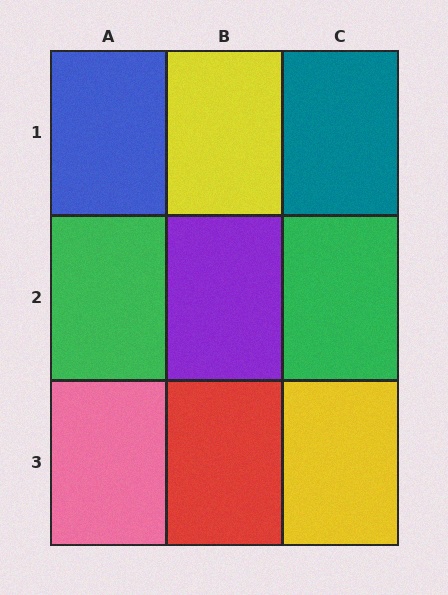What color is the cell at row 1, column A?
Blue.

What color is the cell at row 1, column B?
Yellow.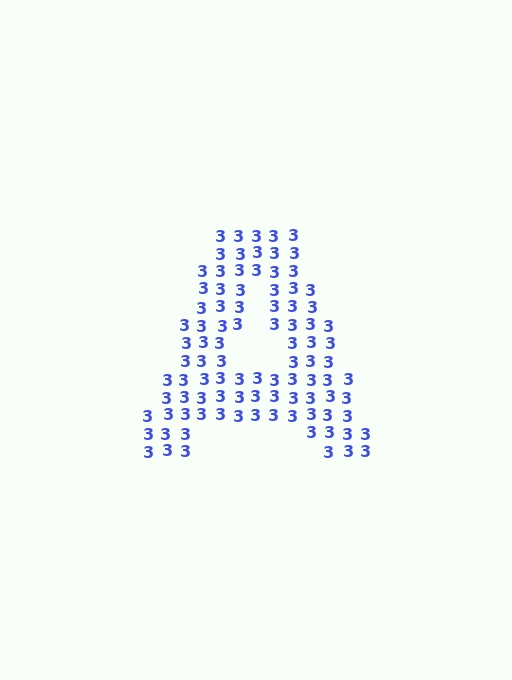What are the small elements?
The small elements are digit 3's.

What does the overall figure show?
The overall figure shows the letter A.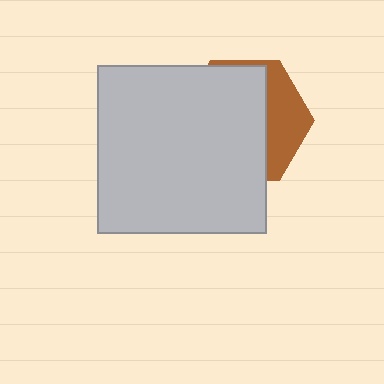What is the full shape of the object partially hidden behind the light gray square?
The partially hidden object is a brown hexagon.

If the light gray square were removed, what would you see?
You would see the complete brown hexagon.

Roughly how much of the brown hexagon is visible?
A small part of it is visible (roughly 31%).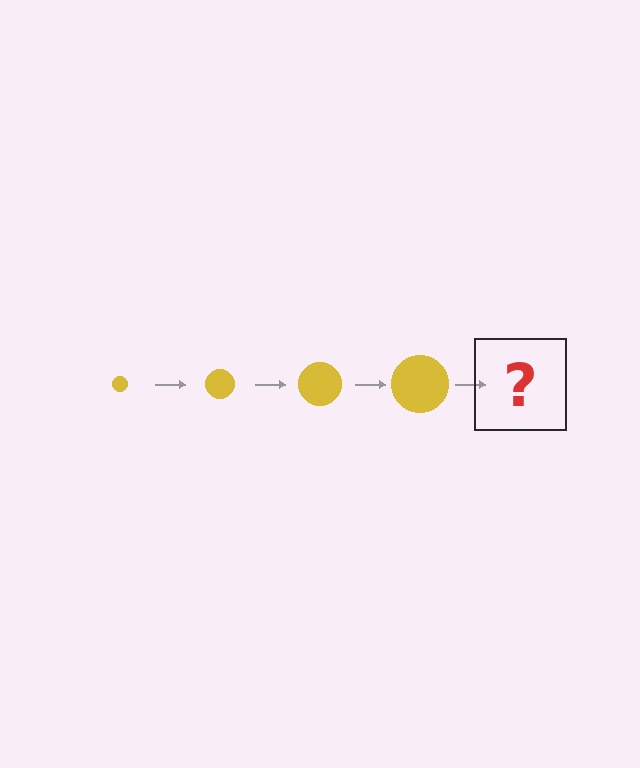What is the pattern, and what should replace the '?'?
The pattern is that the circle gets progressively larger each step. The '?' should be a yellow circle, larger than the previous one.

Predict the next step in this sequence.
The next step is a yellow circle, larger than the previous one.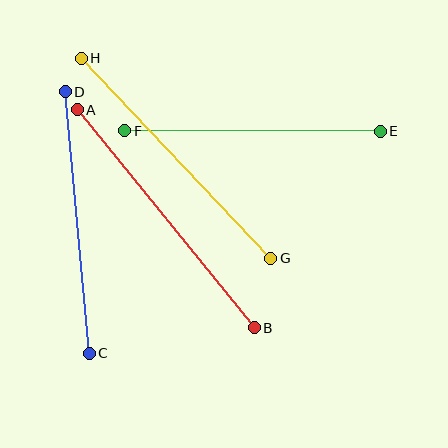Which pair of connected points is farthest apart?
Points A and B are farthest apart.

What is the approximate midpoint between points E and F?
The midpoint is at approximately (253, 131) pixels.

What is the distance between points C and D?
The distance is approximately 263 pixels.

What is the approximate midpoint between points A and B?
The midpoint is at approximately (166, 219) pixels.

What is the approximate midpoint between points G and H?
The midpoint is at approximately (176, 158) pixels.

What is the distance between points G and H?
The distance is approximately 275 pixels.